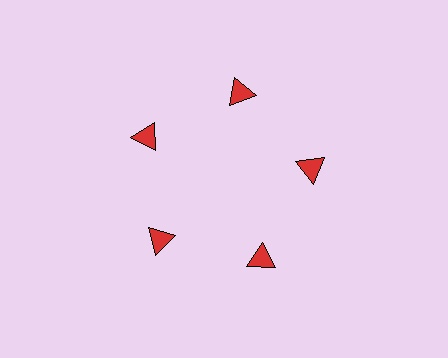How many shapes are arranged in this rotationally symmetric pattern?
There are 5 shapes, arranged in 5 groups of 1.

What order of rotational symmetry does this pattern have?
This pattern has 5-fold rotational symmetry.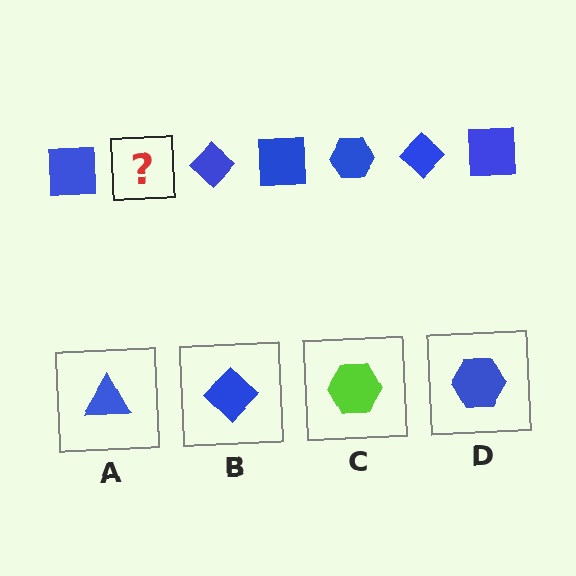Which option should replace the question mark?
Option D.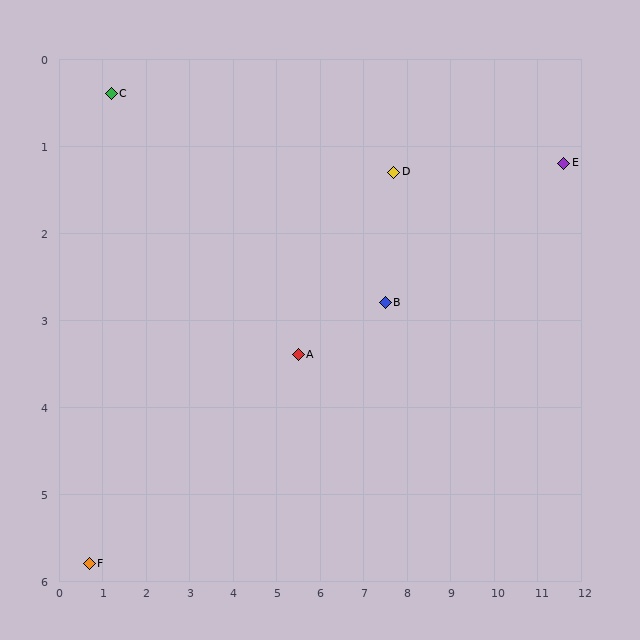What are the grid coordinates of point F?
Point F is at approximately (0.7, 5.8).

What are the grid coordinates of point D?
Point D is at approximately (7.7, 1.3).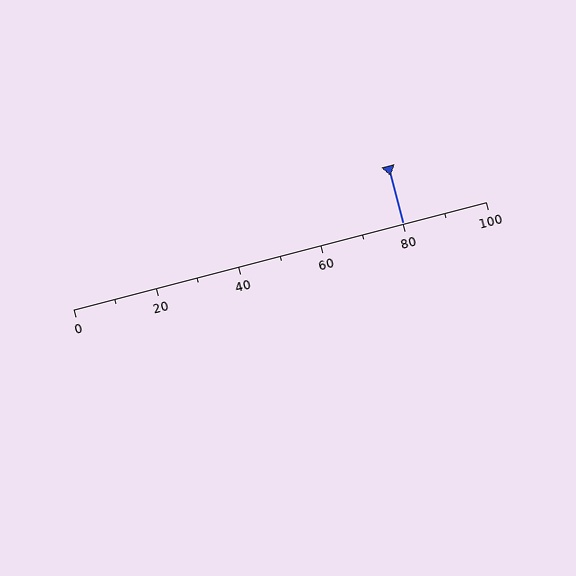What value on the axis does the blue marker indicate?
The marker indicates approximately 80.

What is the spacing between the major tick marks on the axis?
The major ticks are spaced 20 apart.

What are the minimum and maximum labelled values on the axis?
The axis runs from 0 to 100.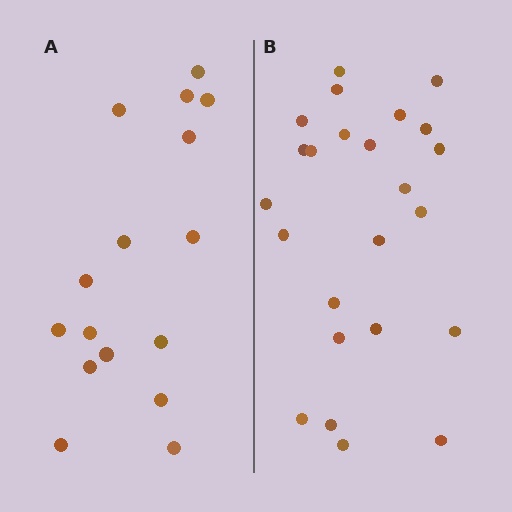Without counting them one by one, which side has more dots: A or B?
Region B (the right region) has more dots.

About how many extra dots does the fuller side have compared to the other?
Region B has roughly 8 or so more dots than region A.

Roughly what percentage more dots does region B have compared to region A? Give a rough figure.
About 50% more.